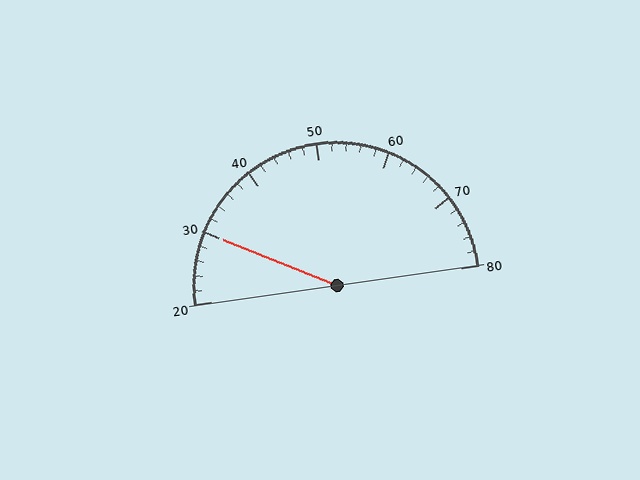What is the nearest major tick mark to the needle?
The nearest major tick mark is 30.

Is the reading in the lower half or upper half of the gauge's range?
The reading is in the lower half of the range (20 to 80).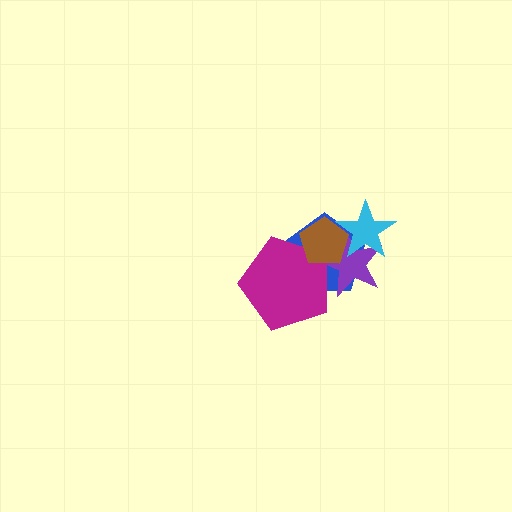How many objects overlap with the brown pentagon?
4 objects overlap with the brown pentagon.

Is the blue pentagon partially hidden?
Yes, it is partially covered by another shape.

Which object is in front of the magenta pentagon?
The brown pentagon is in front of the magenta pentagon.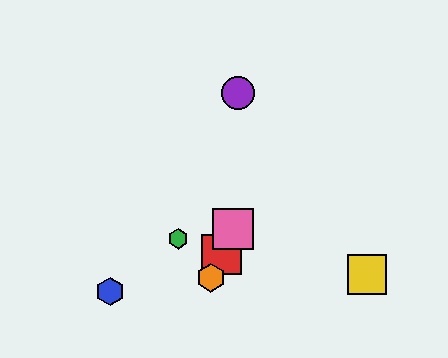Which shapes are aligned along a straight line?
The red square, the orange hexagon, the cyan hexagon, the pink square are aligned along a straight line.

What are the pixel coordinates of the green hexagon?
The green hexagon is at (178, 239).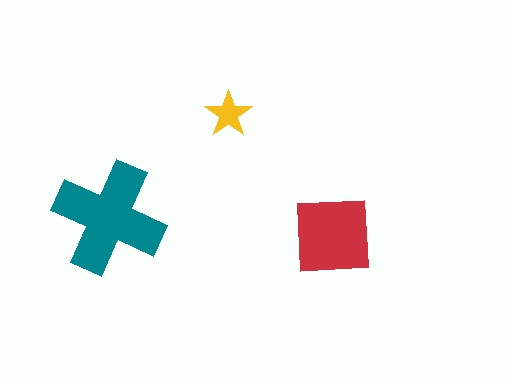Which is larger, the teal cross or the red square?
The teal cross.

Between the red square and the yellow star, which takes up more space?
The red square.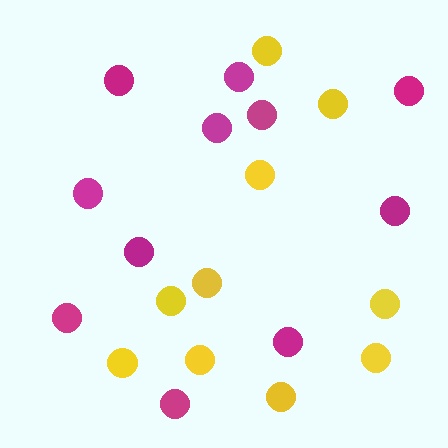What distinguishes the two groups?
There are 2 groups: one group of magenta circles (11) and one group of yellow circles (10).